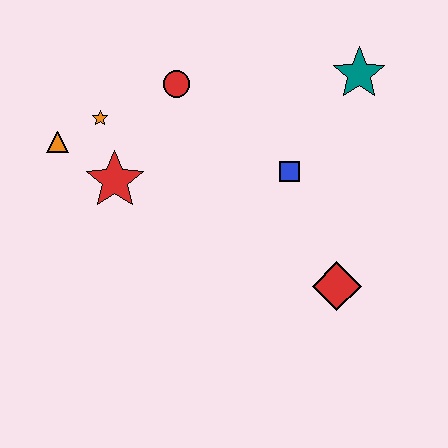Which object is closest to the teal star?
The blue square is closest to the teal star.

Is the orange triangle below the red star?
No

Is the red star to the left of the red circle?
Yes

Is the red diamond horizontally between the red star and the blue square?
No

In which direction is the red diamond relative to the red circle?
The red diamond is below the red circle.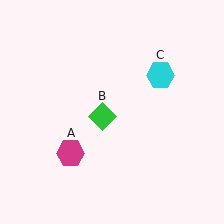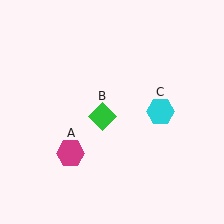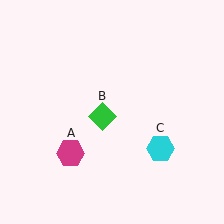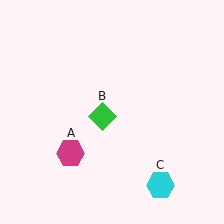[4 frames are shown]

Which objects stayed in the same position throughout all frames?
Magenta hexagon (object A) and green diamond (object B) remained stationary.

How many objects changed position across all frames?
1 object changed position: cyan hexagon (object C).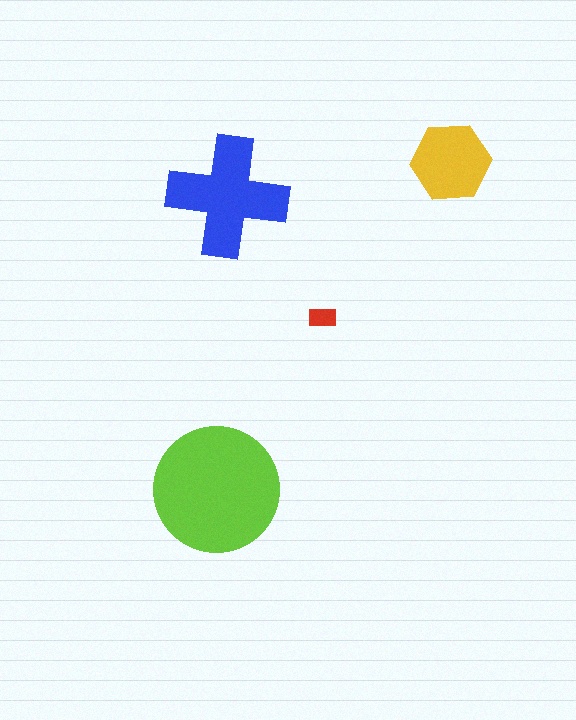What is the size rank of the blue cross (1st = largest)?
2nd.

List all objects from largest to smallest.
The lime circle, the blue cross, the yellow hexagon, the red rectangle.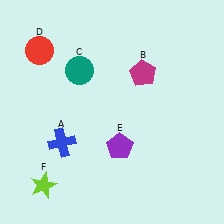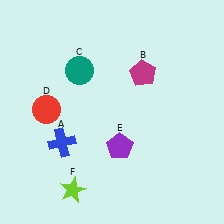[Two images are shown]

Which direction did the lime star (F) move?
The lime star (F) moved right.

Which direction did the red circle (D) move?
The red circle (D) moved down.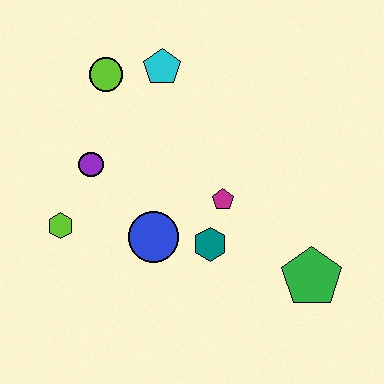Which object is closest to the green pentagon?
The teal hexagon is closest to the green pentagon.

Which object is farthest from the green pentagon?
The lime circle is farthest from the green pentagon.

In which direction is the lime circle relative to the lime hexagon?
The lime circle is above the lime hexagon.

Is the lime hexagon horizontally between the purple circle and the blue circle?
No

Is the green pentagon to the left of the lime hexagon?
No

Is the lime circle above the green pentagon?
Yes